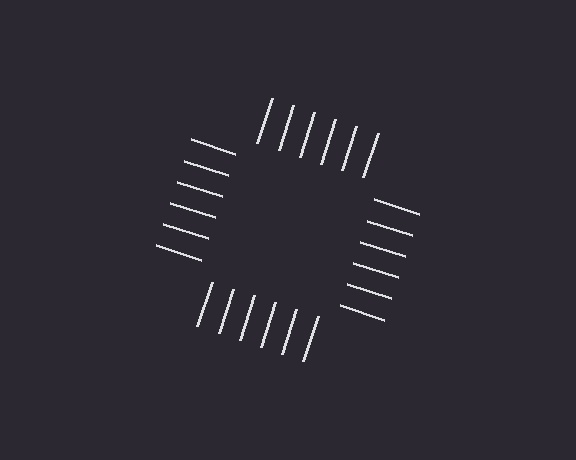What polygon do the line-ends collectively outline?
An illusory square — the line segments terminate on its edges but no continuous stroke is drawn.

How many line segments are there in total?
24 — 6 along each of the 4 edges.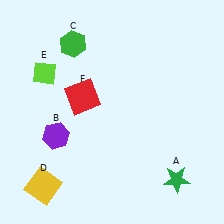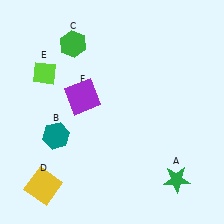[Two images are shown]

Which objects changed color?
B changed from purple to teal. F changed from red to purple.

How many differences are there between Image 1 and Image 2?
There are 2 differences between the two images.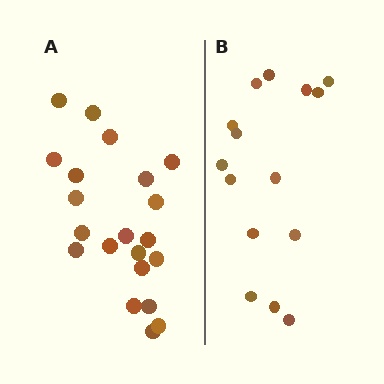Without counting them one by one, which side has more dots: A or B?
Region A (the left region) has more dots.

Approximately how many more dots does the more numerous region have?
Region A has about 6 more dots than region B.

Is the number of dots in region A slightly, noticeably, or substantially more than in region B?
Region A has noticeably more, but not dramatically so. The ratio is roughly 1.4 to 1.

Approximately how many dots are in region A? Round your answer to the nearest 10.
About 20 dots. (The exact count is 21, which rounds to 20.)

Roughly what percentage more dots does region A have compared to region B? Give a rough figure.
About 40% more.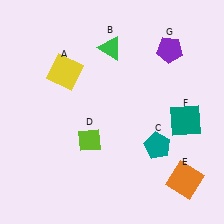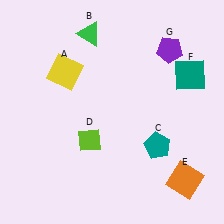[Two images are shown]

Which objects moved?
The objects that moved are: the green triangle (B), the teal square (F).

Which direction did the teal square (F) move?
The teal square (F) moved up.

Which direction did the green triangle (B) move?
The green triangle (B) moved left.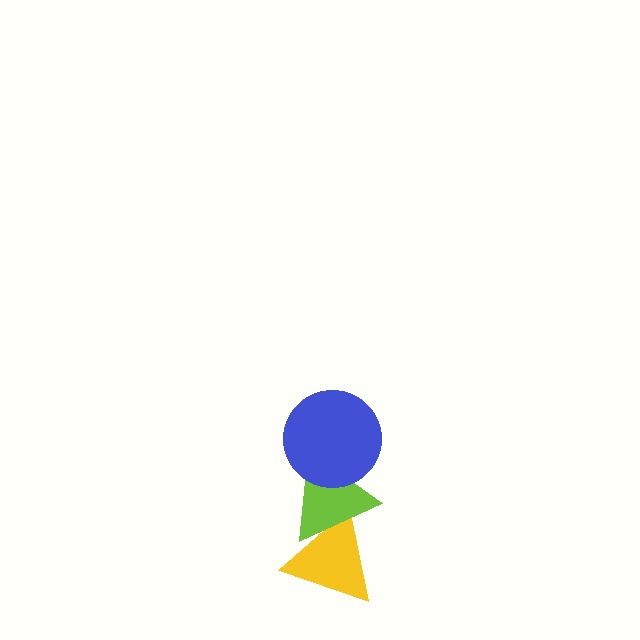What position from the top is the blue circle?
The blue circle is 1st from the top.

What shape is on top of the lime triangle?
The blue circle is on top of the lime triangle.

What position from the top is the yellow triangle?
The yellow triangle is 3rd from the top.